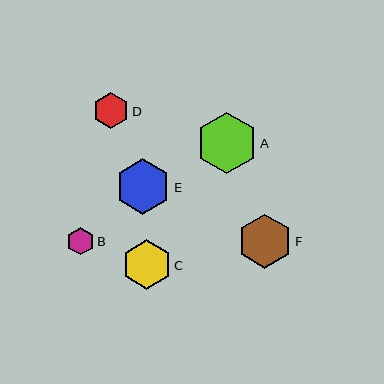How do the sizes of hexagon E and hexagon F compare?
Hexagon E and hexagon F are approximately the same size.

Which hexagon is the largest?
Hexagon A is the largest with a size of approximately 61 pixels.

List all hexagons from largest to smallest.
From largest to smallest: A, E, F, C, D, B.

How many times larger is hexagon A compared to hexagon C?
Hexagon A is approximately 1.2 times the size of hexagon C.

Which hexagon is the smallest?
Hexagon B is the smallest with a size of approximately 27 pixels.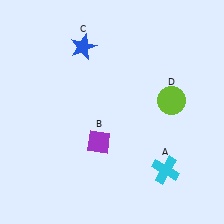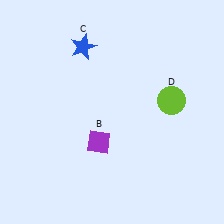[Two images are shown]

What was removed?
The cyan cross (A) was removed in Image 2.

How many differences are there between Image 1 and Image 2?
There is 1 difference between the two images.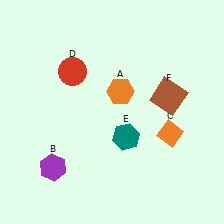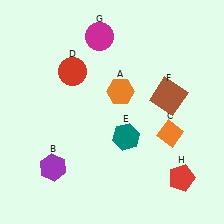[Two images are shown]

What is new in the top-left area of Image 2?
A magenta circle (G) was added in the top-left area of Image 2.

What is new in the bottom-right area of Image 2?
A red pentagon (H) was added in the bottom-right area of Image 2.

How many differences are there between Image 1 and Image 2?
There are 2 differences between the two images.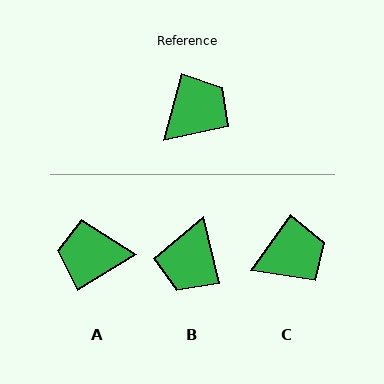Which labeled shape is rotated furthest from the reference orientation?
B, about 152 degrees away.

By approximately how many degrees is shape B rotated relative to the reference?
Approximately 152 degrees clockwise.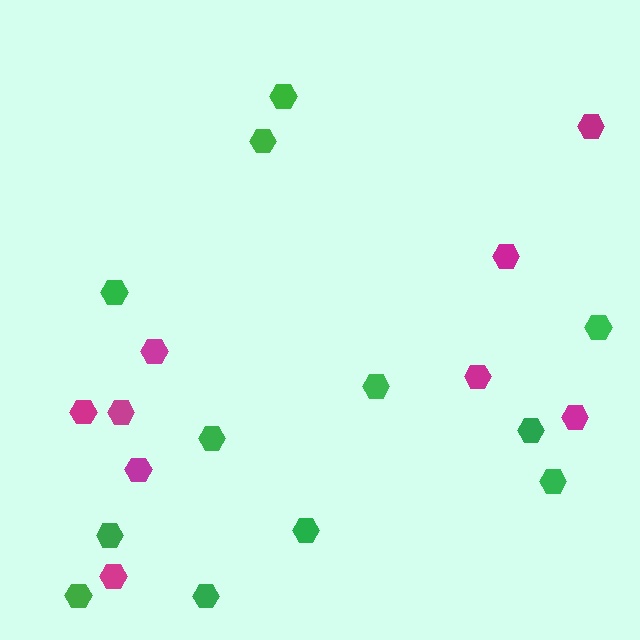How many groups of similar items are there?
There are 2 groups: one group of magenta hexagons (9) and one group of green hexagons (12).